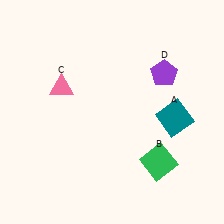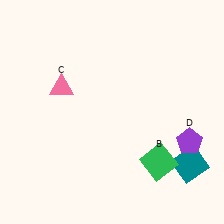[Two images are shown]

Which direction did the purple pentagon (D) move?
The purple pentagon (D) moved down.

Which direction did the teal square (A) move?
The teal square (A) moved down.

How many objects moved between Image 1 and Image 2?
2 objects moved between the two images.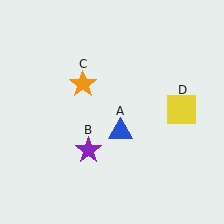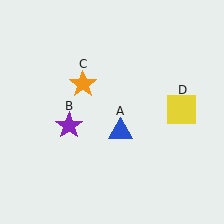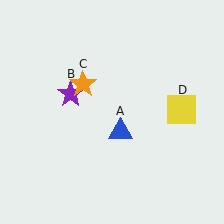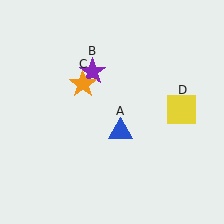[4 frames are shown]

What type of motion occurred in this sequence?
The purple star (object B) rotated clockwise around the center of the scene.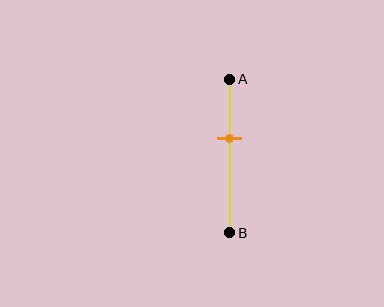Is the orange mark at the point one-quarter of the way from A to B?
No, the mark is at about 40% from A, not at the 25% one-quarter point.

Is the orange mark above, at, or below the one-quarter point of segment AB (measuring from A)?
The orange mark is below the one-quarter point of segment AB.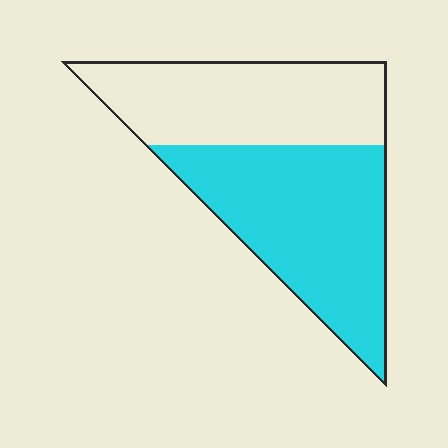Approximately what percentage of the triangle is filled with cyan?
Approximately 55%.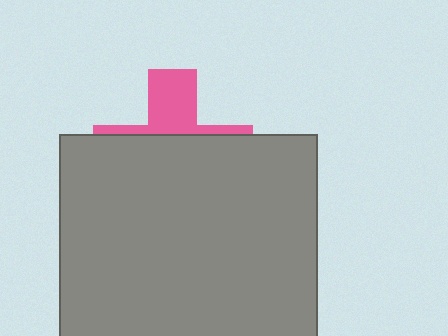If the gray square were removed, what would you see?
You would see the complete pink cross.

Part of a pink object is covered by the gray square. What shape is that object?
It is a cross.